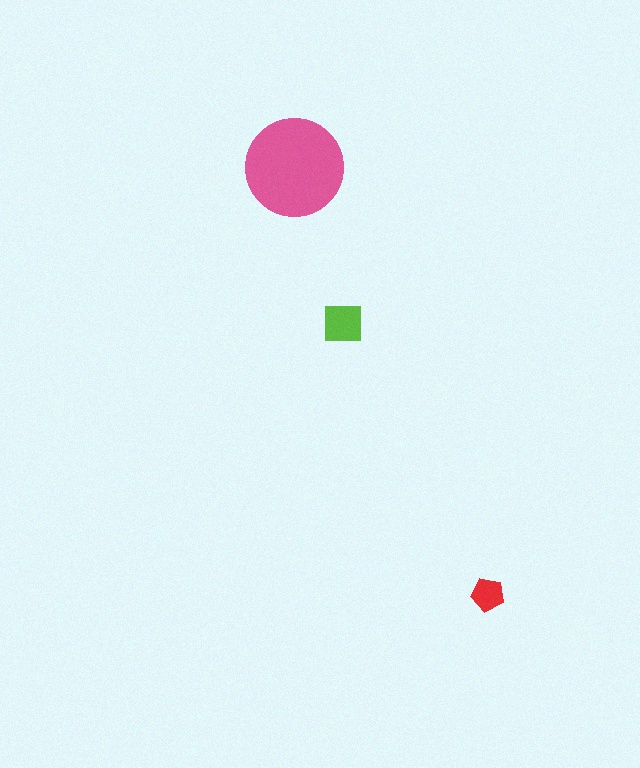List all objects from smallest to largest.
The red pentagon, the lime square, the pink circle.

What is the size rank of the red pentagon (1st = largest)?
3rd.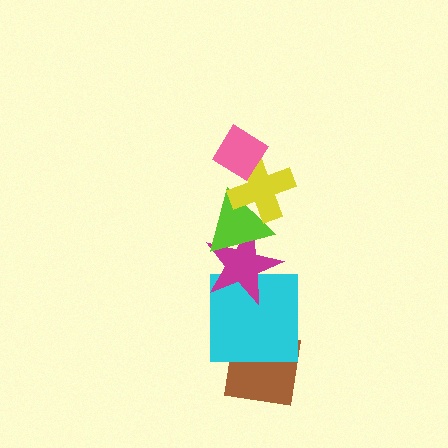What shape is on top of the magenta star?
The lime triangle is on top of the magenta star.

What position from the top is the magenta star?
The magenta star is 4th from the top.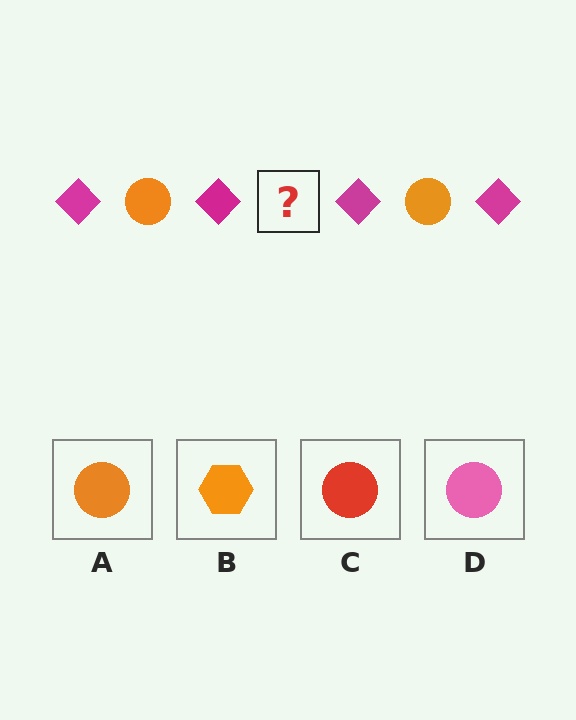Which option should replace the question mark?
Option A.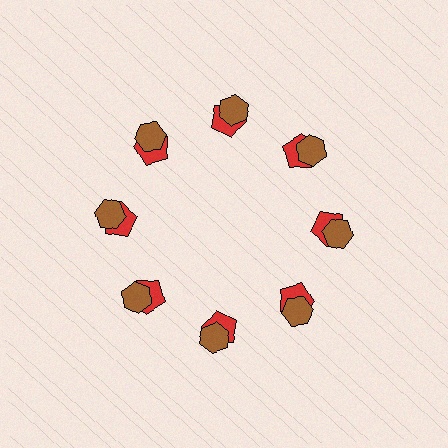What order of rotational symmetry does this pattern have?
This pattern has 8-fold rotational symmetry.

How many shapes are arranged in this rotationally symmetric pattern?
There are 16 shapes, arranged in 8 groups of 2.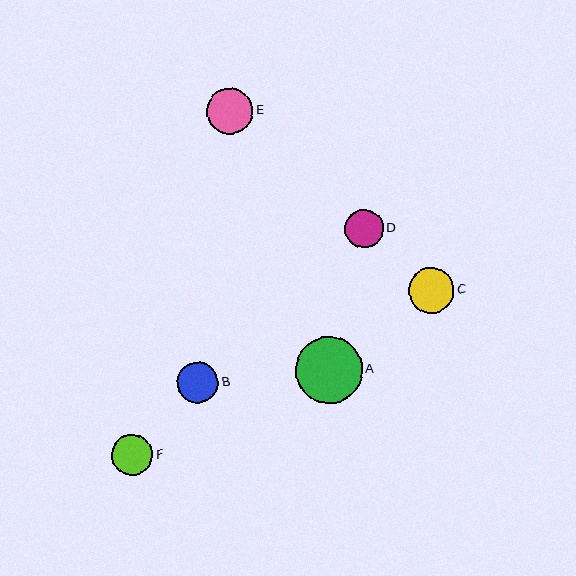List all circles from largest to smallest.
From largest to smallest: A, E, C, F, B, D.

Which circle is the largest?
Circle A is the largest with a size of approximately 67 pixels.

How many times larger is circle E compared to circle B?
Circle E is approximately 1.1 times the size of circle B.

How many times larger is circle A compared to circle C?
Circle A is approximately 1.5 times the size of circle C.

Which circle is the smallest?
Circle D is the smallest with a size of approximately 39 pixels.